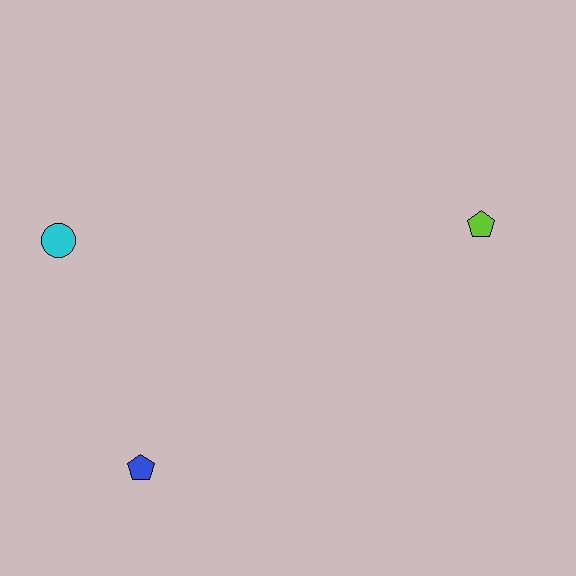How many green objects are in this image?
There are no green objects.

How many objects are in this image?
There are 3 objects.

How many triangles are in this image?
There are no triangles.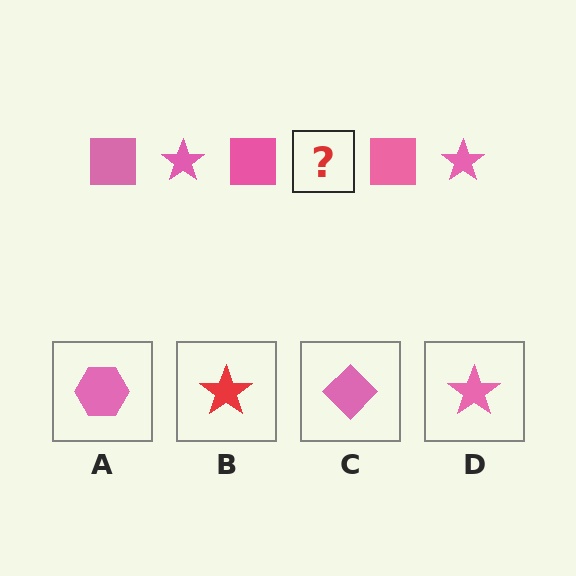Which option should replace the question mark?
Option D.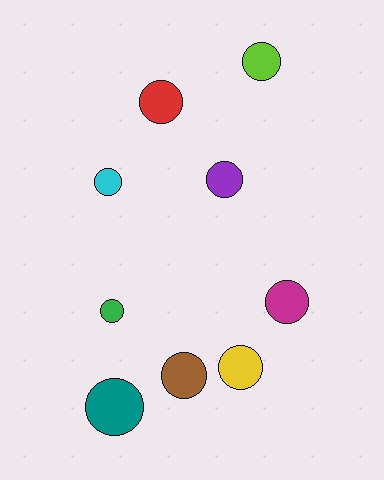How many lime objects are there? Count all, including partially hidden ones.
There is 1 lime object.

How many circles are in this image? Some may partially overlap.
There are 9 circles.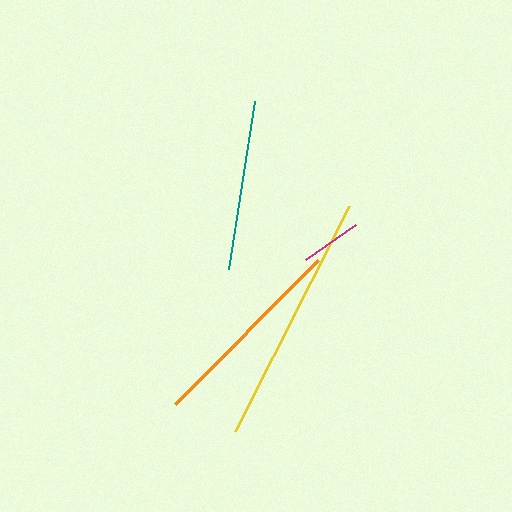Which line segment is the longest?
The yellow line is the longest at approximately 252 pixels.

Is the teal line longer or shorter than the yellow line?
The yellow line is longer than the teal line.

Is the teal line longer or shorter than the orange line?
The orange line is longer than the teal line.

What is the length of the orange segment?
The orange segment is approximately 203 pixels long.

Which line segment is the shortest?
The magenta line is the shortest at approximately 61 pixels.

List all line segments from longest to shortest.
From longest to shortest: yellow, orange, teal, magenta.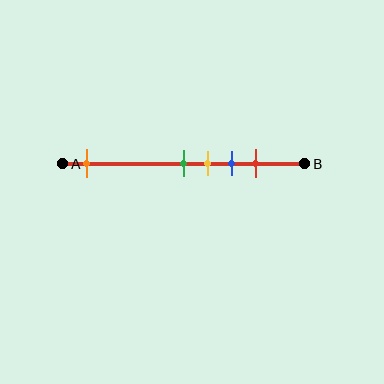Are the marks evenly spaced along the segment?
No, the marks are not evenly spaced.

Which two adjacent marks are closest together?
The green and yellow marks are the closest adjacent pair.